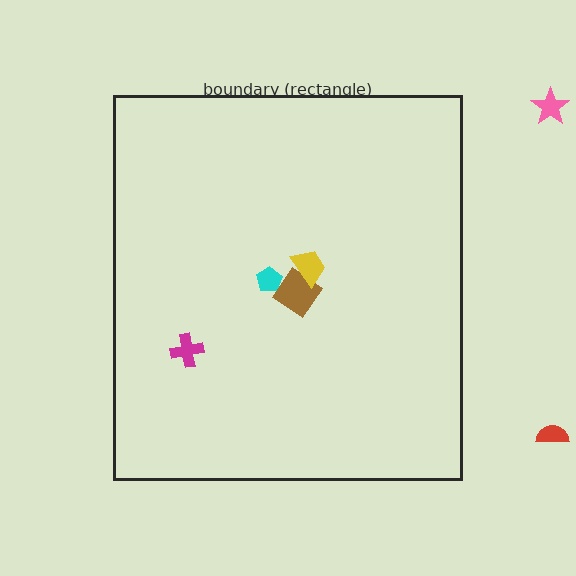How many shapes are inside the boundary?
4 inside, 2 outside.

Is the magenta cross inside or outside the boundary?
Inside.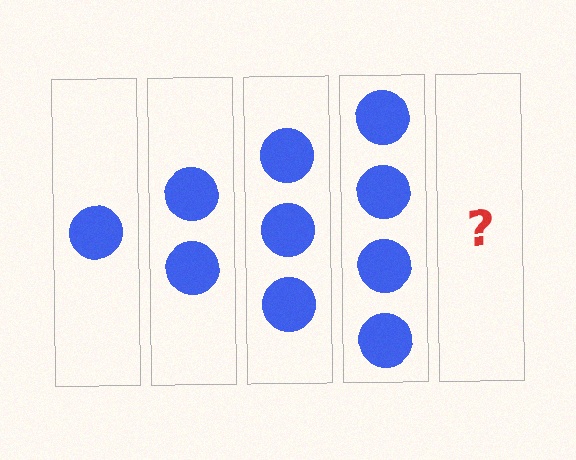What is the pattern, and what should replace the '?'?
The pattern is that each step adds one more circle. The '?' should be 5 circles.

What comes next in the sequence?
The next element should be 5 circles.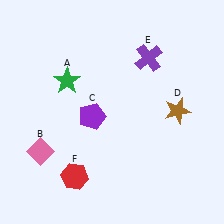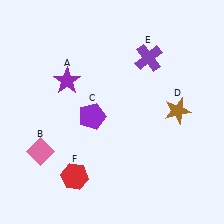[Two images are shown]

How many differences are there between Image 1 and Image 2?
There is 1 difference between the two images.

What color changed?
The star (A) changed from green in Image 1 to purple in Image 2.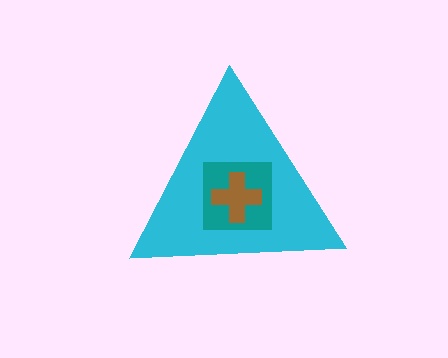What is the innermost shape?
The brown cross.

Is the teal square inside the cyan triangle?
Yes.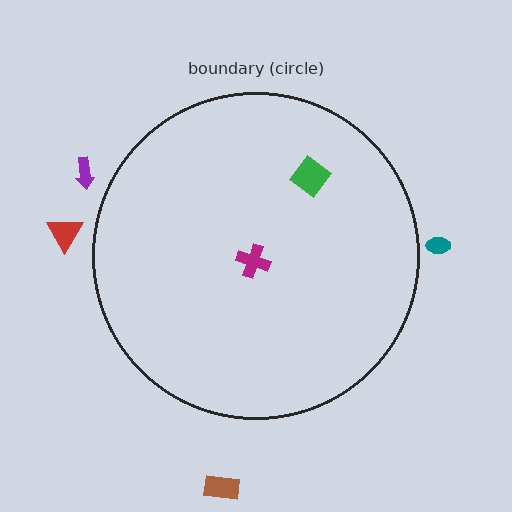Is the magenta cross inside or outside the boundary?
Inside.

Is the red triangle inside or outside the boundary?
Outside.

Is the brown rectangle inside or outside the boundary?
Outside.